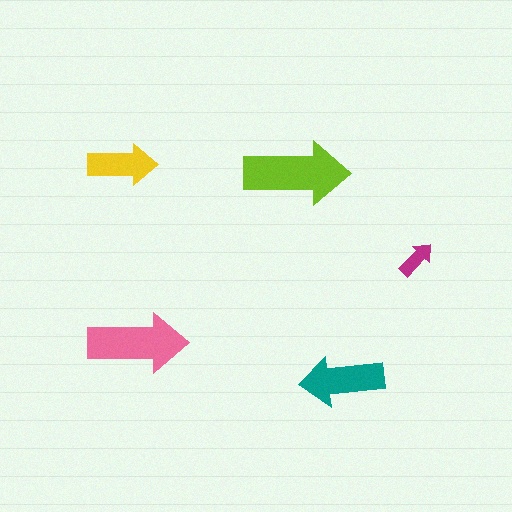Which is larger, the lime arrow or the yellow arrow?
The lime one.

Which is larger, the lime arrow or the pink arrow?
The lime one.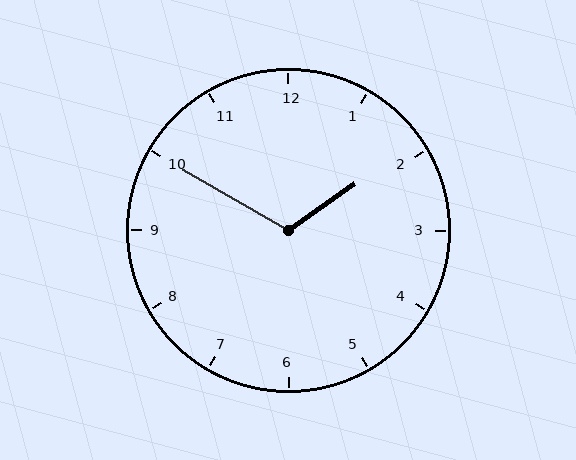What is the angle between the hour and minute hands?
Approximately 115 degrees.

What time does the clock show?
1:50.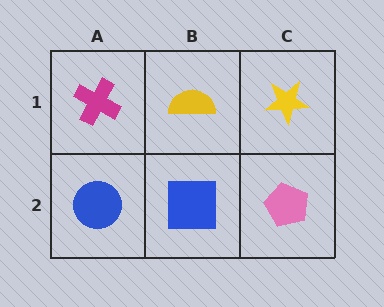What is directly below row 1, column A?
A blue circle.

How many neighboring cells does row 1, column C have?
2.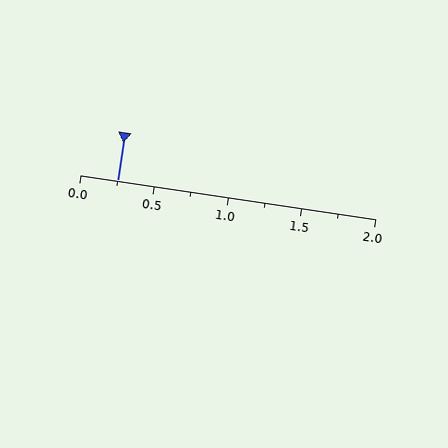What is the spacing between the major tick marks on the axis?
The major ticks are spaced 0.5 apart.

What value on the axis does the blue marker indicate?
The marker indicates approximately 0.25.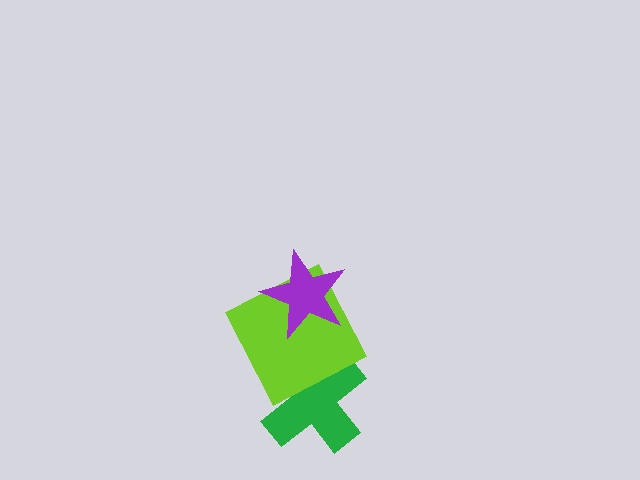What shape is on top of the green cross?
The lime square is on top of the green cross.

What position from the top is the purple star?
The purple star is 1st from the top.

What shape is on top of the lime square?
The purple star is on top of the lime square.